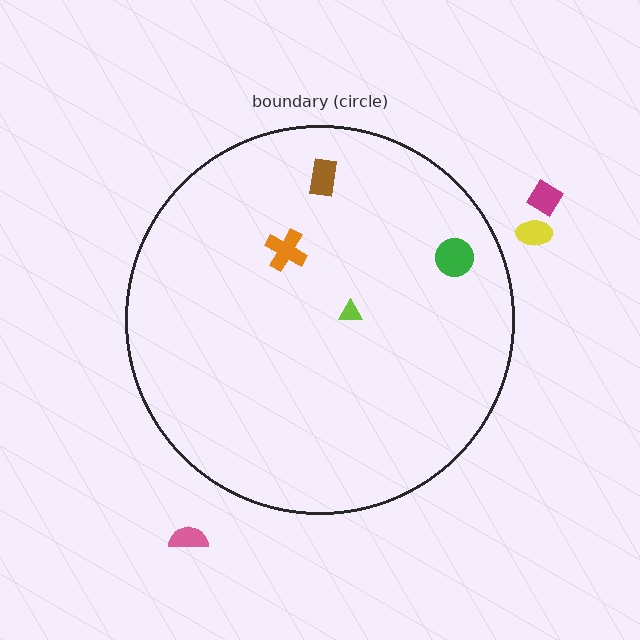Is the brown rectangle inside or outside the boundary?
Inside.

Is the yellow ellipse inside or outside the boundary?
Outside.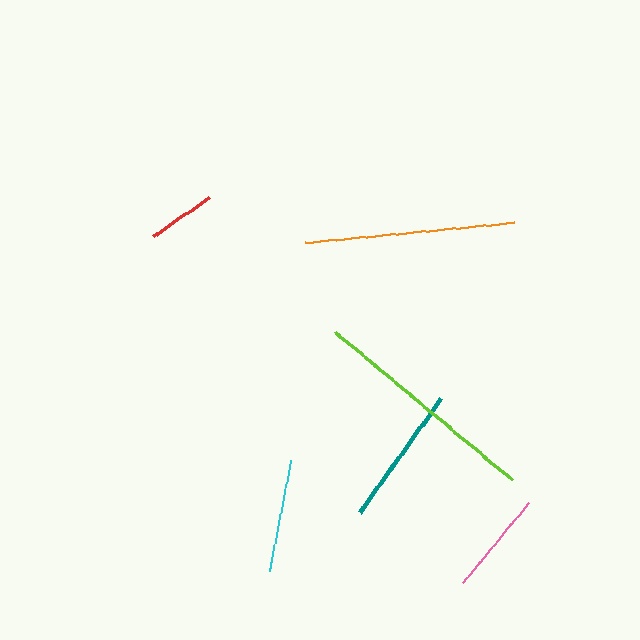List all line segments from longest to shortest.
From longest to shortest: lime, orange, teal, cyan, pink, red.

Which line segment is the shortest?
The red line is the shortest at approximately 69 pixels.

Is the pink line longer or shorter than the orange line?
The orange line is longer than the pink line.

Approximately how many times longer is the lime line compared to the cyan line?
The lime line is approximately 2.0 times the length of the cyan line.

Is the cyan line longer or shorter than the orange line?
The orange line is longer than the cyan line.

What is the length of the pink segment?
The pink segment is approximately 103 pixels long.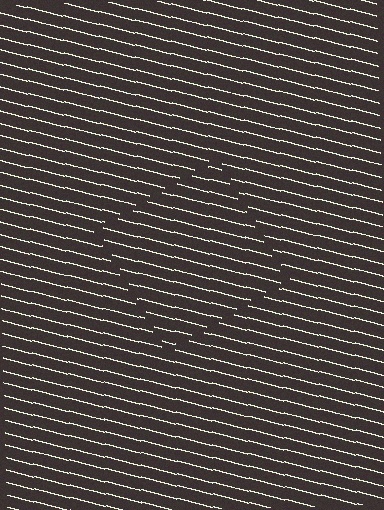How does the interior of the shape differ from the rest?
The interior of the shape contains the same grating, shifted by half a period — the contour is defined by the phase discontinuity where line-ends from the inner and outer gratings abut.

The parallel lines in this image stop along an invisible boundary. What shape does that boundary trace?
An illusory square. The interior of the shape contains the same grating, shifted by half a period — the contour is defined by the phase discontinuity where line-ends from the inner and outer gratings abut.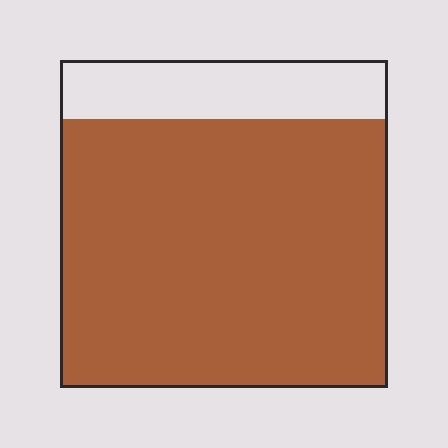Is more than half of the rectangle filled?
Yes.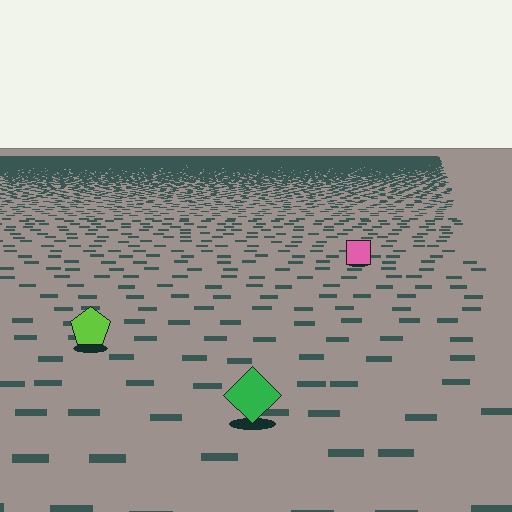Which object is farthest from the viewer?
The pink square is farthest from the viewer. It appears smaller and the ground texture around it is denser.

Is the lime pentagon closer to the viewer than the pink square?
Yes. The lime pentagon is closer — you can tell from the texture gradient: the ground texture is coarser near it.